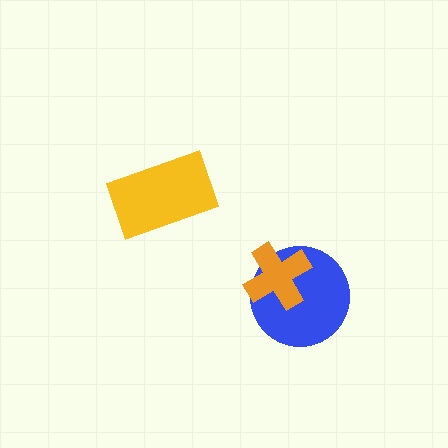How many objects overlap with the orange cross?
1 object overlaps with the orange cross.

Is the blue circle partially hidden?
Yes, it is partially covered by another shape.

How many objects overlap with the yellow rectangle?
0 objects overlap with the yellow rectangle.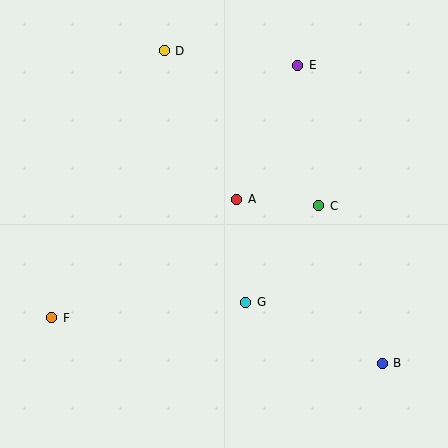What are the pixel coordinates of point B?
Point B is at (382, 363).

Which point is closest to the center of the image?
Point A at (237, 199) is closest to the center.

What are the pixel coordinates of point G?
Point G is at (246, 302).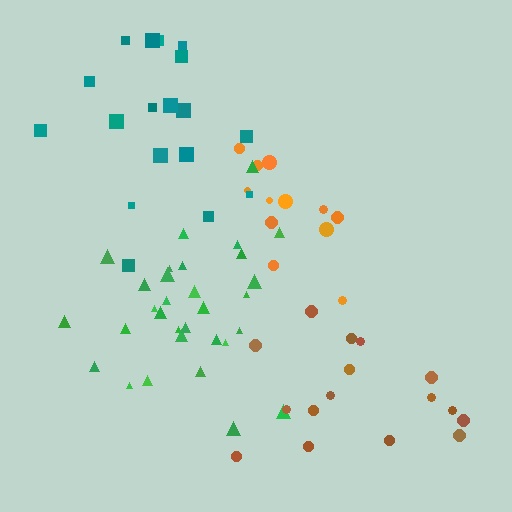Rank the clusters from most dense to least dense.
green, orange, brown, teal.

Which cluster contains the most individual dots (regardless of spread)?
Green (31).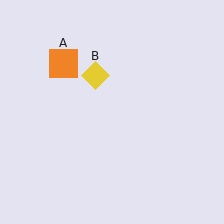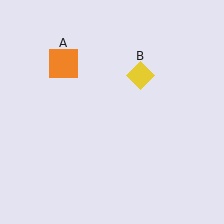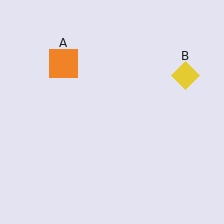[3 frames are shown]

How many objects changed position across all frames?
1 object changed position: yellow diamond (object B).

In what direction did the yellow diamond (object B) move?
The yellow diamond (object B) moved right.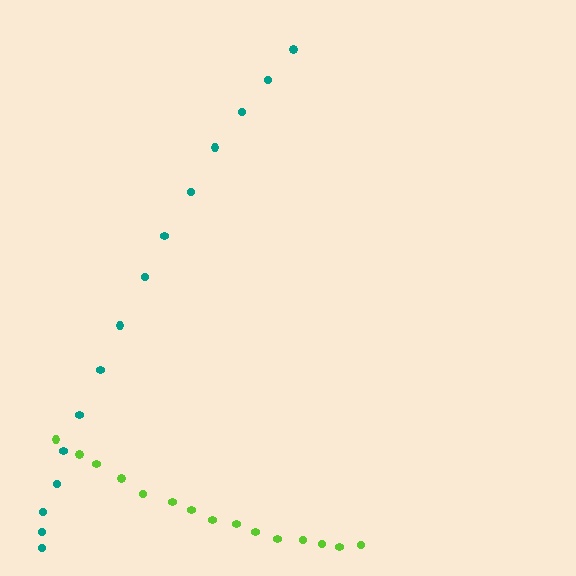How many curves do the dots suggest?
There are 2 distinct paths.